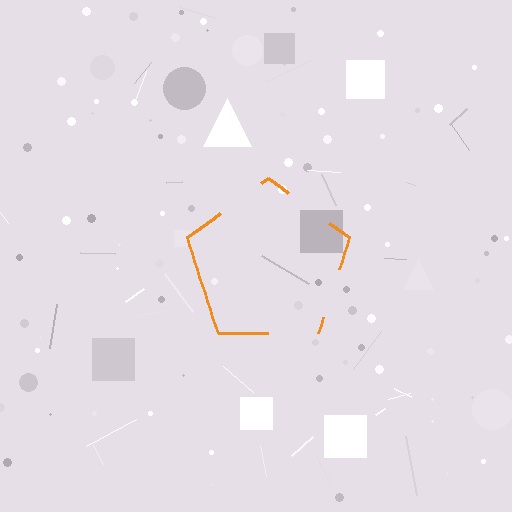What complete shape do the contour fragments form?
The contour fragments form a pentagon.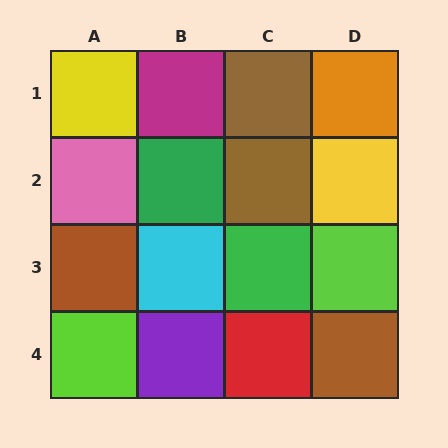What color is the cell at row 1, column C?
Brown.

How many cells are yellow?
2 cells are yellow.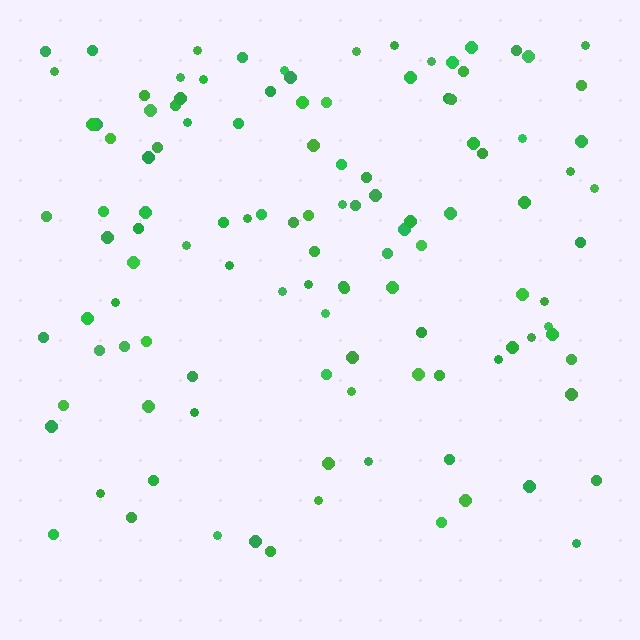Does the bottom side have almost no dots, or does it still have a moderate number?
Still a moderate number, just noticeably fewer than the top.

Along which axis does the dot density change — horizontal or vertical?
Vertical.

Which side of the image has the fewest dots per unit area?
The bottom.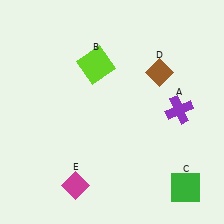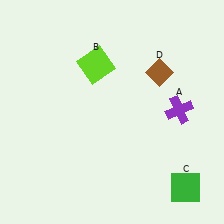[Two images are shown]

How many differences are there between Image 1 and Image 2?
There is 1 difference between the two images.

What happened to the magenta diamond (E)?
The magenta diamond (E) was removed in Image 2. It was in the bottom-left area of Image 1.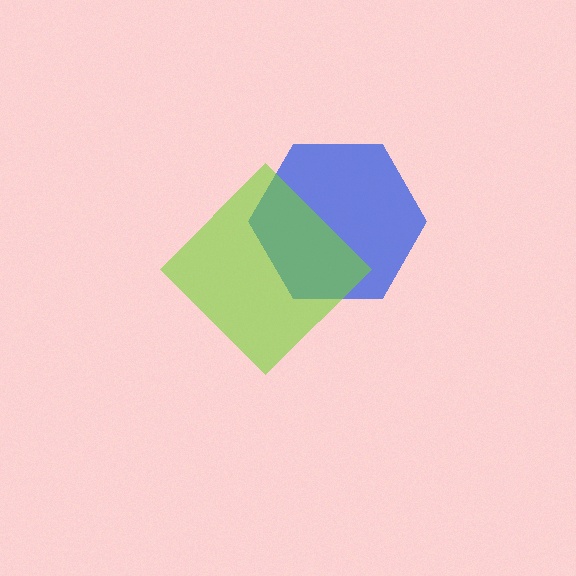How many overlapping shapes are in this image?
There are 2 overlapping shapes in the image.